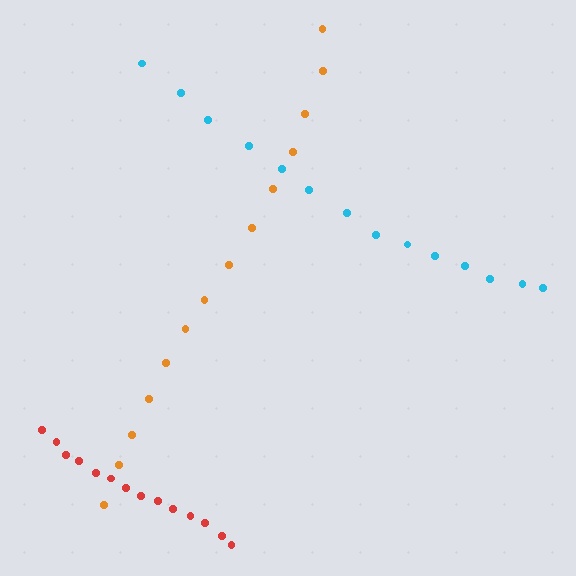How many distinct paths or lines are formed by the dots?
There are 3 distinct paths.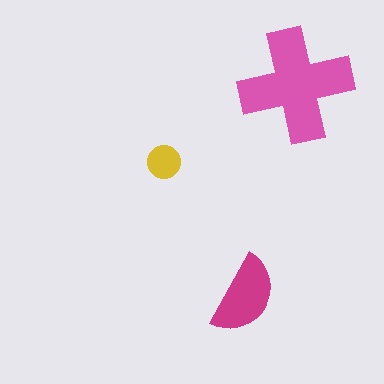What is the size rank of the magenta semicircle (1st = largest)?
2nd.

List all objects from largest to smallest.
The pink cross, the magenta semicircle, the yellow circle.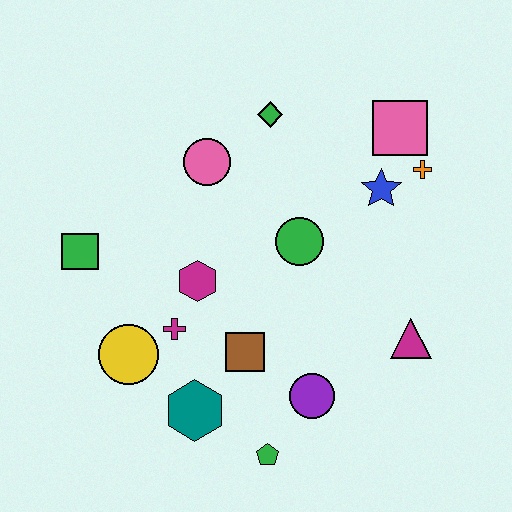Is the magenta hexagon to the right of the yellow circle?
Yes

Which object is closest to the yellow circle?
The magenta cross is closest to the yellow circle.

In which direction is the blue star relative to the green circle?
The blue star is to the right of the green circle.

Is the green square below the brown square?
No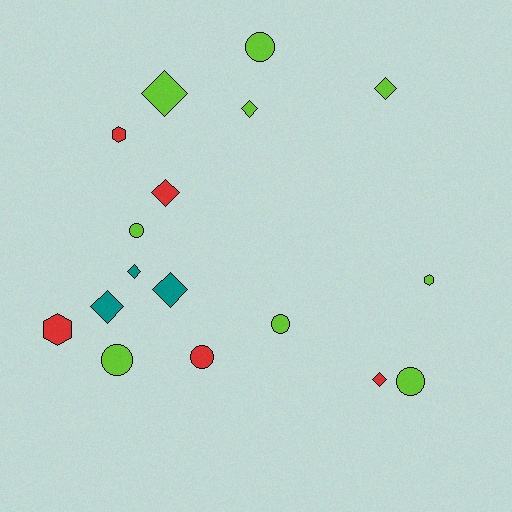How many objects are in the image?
There are 17 objects.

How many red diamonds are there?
There are 2 red diamonds.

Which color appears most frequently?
Lime, with 9 objects.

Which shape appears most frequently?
Diamond, with 8 objects.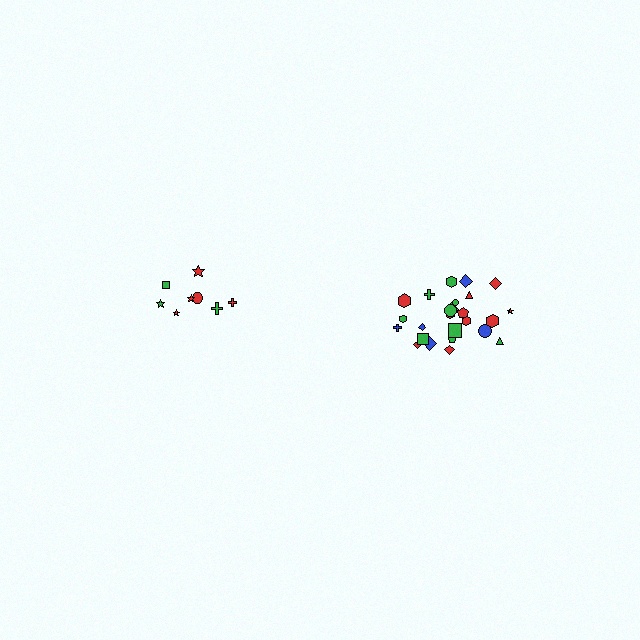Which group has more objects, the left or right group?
The right group.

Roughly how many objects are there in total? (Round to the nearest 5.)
Roughly 35 objects in total.